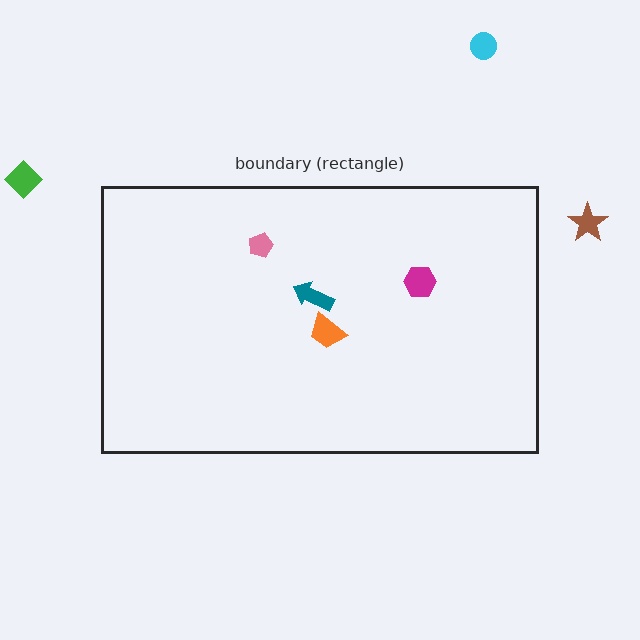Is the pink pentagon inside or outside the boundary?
Inside.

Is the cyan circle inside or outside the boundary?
Outside.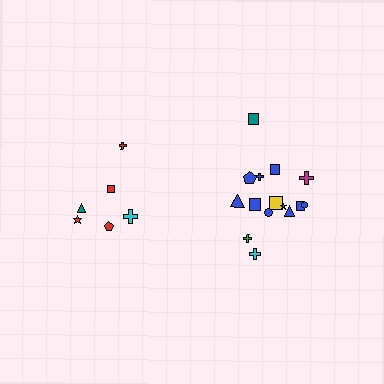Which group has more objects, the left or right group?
The right group.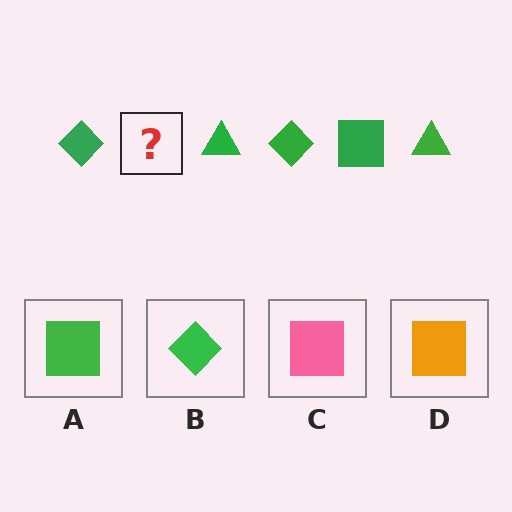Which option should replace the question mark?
Option A.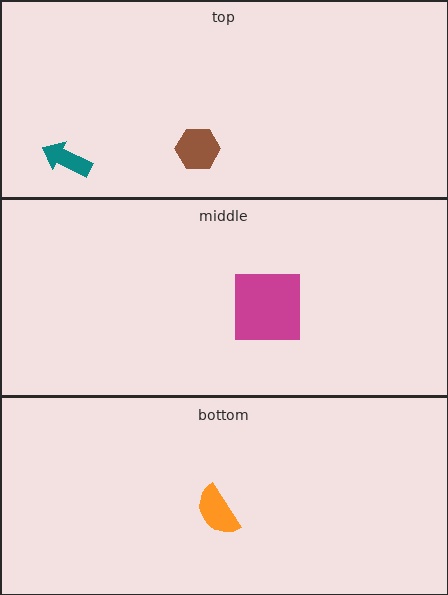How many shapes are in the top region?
2.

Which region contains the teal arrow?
The top region.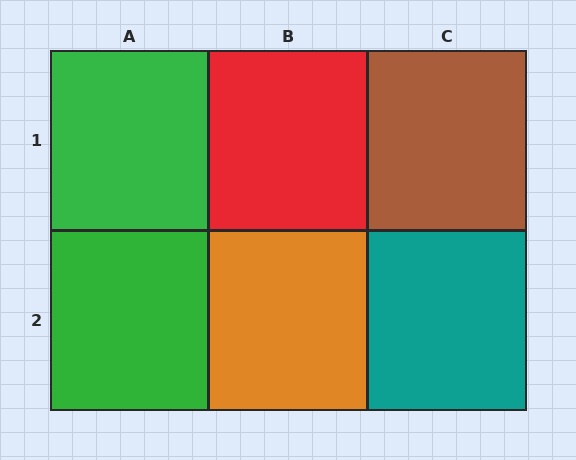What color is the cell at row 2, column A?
Green.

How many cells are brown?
1 cell is brown.